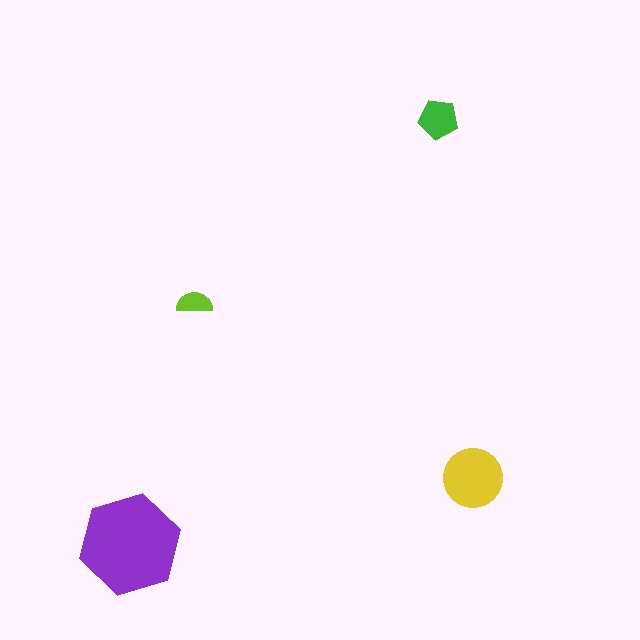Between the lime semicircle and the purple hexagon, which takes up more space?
The purple hexagon.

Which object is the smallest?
The lime semicircle.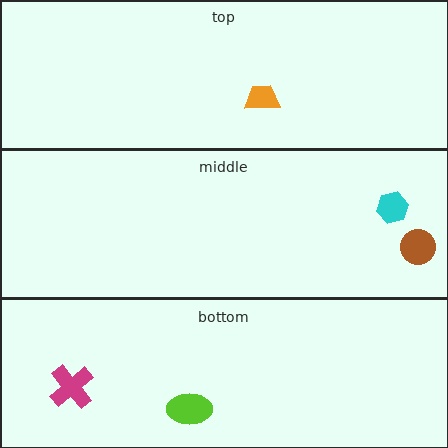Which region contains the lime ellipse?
The bottom region.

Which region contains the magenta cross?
The bottom region.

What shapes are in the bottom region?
The magenta cross, the lime ellipse.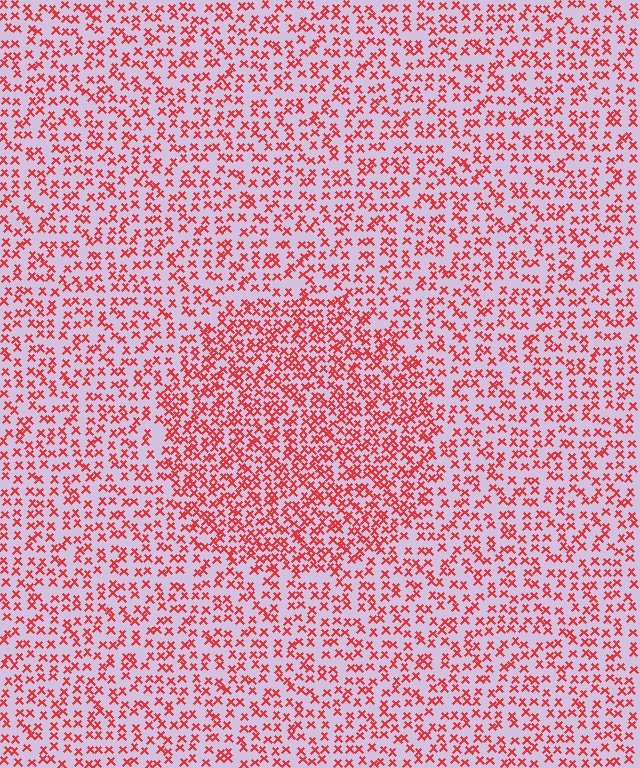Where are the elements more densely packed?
The elements are more densely packed inside the circle boundary.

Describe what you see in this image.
The image contains small red elements arranged at two different densities. A circle-shaped region is visible where the elements are more densely packed than the surrounding area.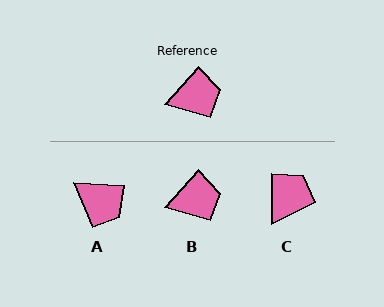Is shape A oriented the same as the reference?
No, it is off by about 52 degrees.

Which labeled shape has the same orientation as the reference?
B.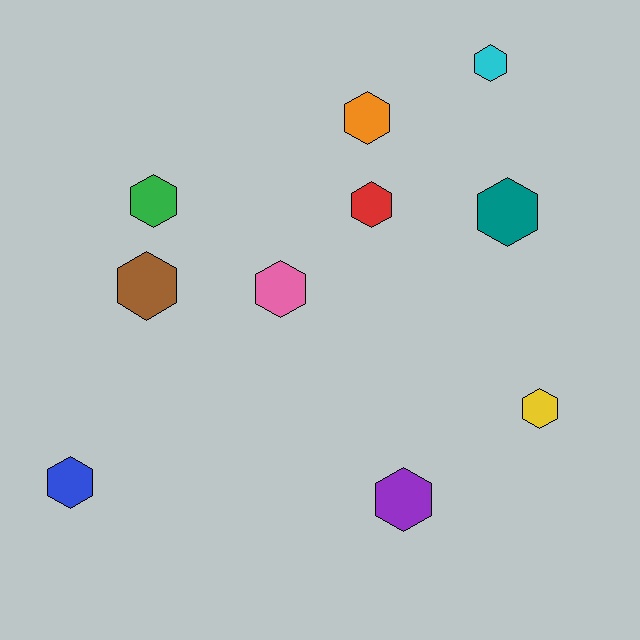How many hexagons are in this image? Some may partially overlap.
There are 10 hexagons.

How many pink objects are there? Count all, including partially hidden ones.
There is 1 pink object.